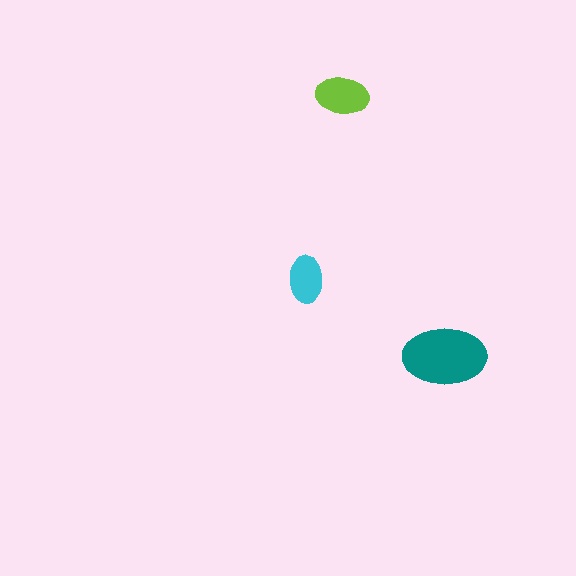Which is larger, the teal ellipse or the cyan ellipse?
The teal one.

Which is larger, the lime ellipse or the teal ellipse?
The teal one.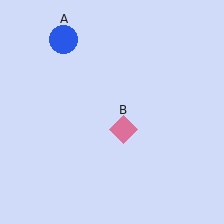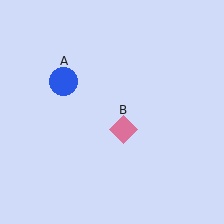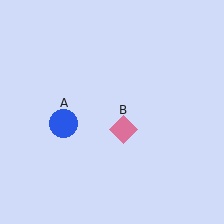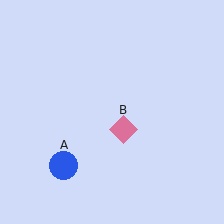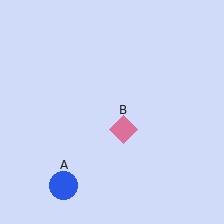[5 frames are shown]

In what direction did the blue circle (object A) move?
The blue circle (object A) moved down.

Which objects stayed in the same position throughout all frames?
Pink diamond (object B) remained stationary.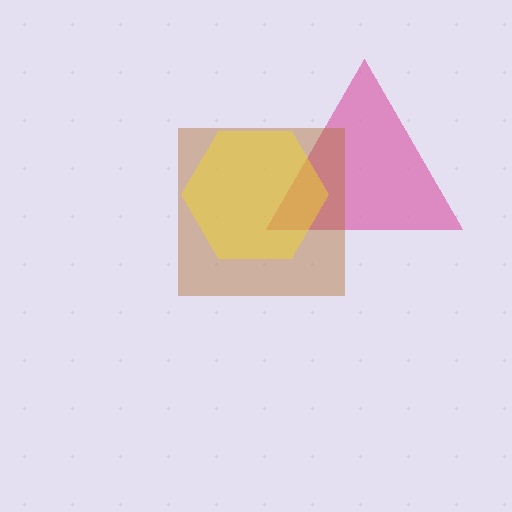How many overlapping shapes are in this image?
There are 3 overlapping shapes in the image.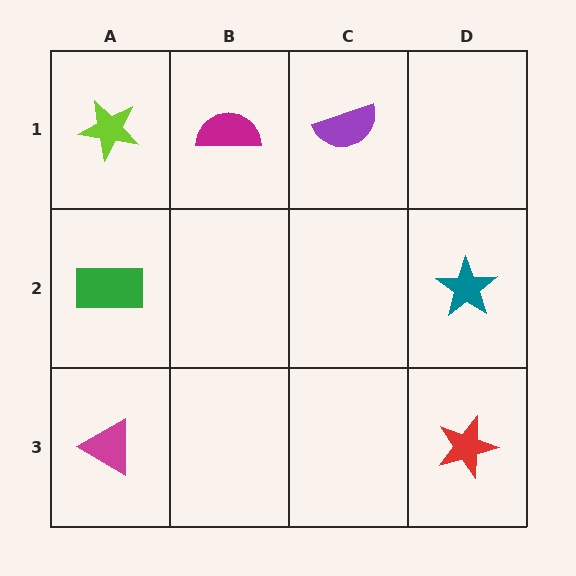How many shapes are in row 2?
2 shapes.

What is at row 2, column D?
A teal star.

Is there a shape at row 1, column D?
No, that cell is empty.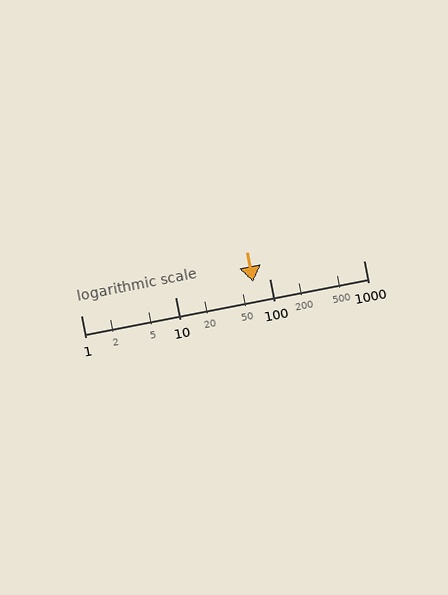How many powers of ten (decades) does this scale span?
The scale spans 3 decades, from 1 to 1000.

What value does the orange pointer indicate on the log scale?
The pointer indicates approximately 67.